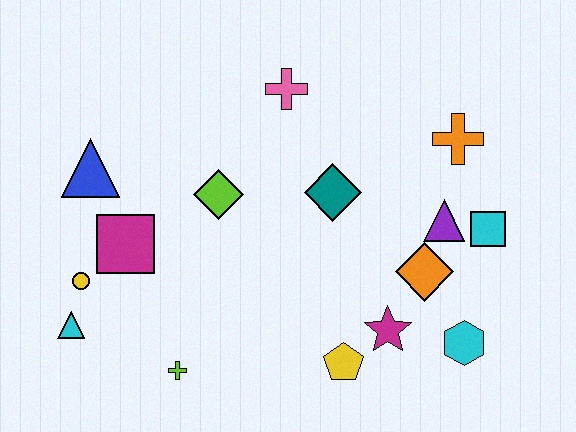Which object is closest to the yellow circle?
The cyan triangle is closest to the yellow circle.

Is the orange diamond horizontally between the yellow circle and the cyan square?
Yes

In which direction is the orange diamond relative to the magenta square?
The orange diamond is to the right of the magenta square.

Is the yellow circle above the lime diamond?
No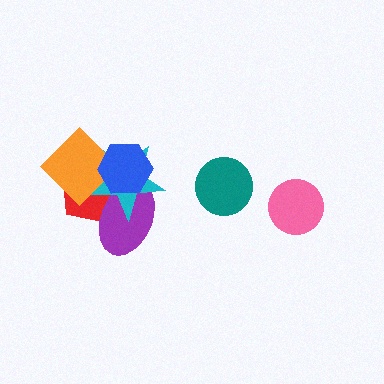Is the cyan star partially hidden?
Yes, it is partially covered by another shape.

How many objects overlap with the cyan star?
4 objects overlap with the cyan star.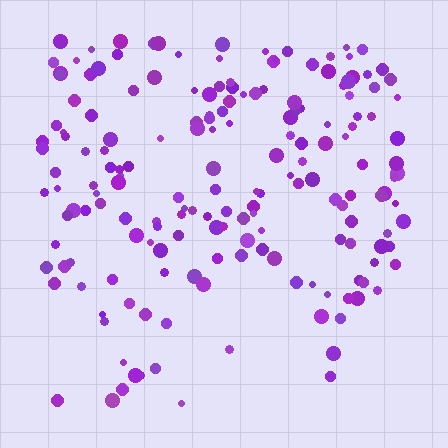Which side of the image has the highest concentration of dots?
The top.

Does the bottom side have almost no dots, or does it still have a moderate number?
Still a moderate number, just noticeably fewer than the top.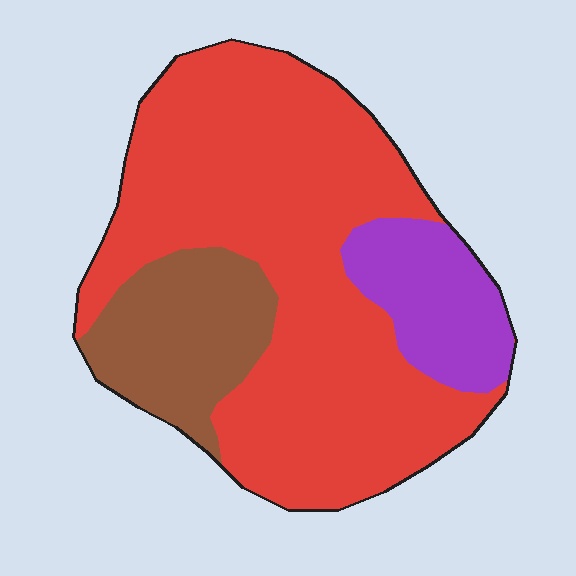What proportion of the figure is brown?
Brown covers about 20% of the figure.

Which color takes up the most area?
Red, at roughly 70%.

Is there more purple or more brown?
Brown.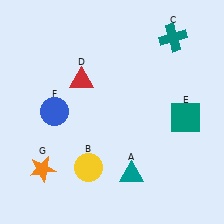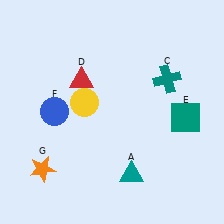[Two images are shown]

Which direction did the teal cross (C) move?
The teal cross (C) moved down.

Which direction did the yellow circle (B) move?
The yellow circle (B) moved up.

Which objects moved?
The objects that moved are: the yellow circle (B), the teal cross (C).